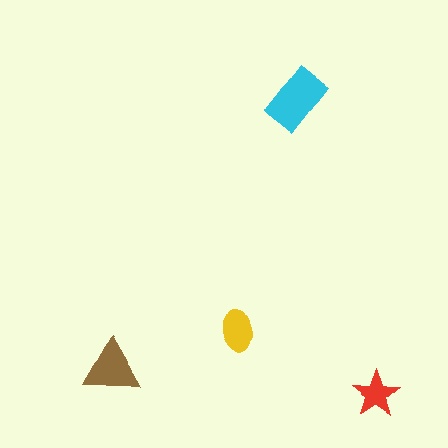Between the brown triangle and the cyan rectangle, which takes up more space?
The cyan rectangle.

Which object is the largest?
The cyan rectangle.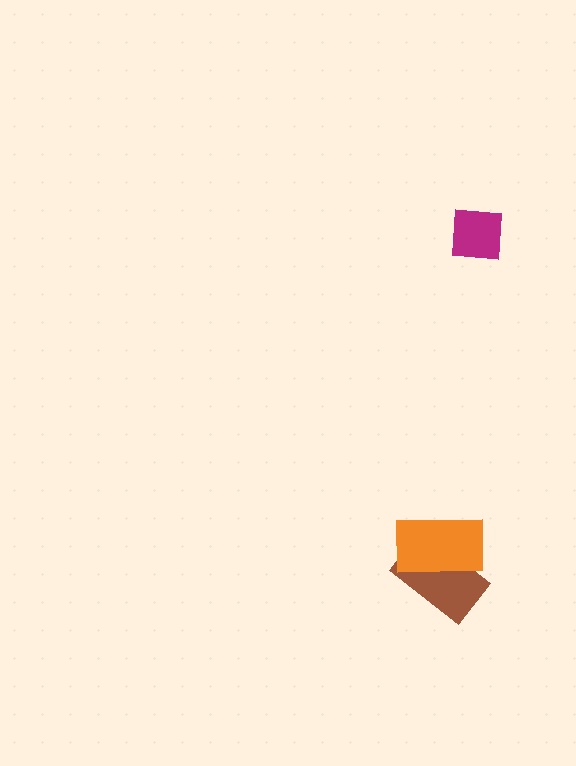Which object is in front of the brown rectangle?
The orange rectangle is in front of the brown rectangle.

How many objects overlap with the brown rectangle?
1 object overlaps with the brown rectangle.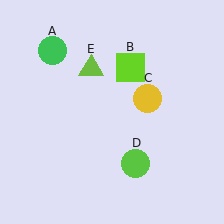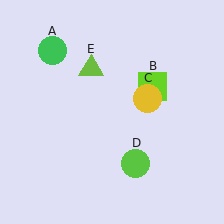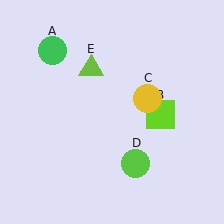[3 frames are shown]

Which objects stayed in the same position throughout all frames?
Green circle (object A) and yellow circle (object C) and lime circle (object D) and lime triangle (object E) remained stationary.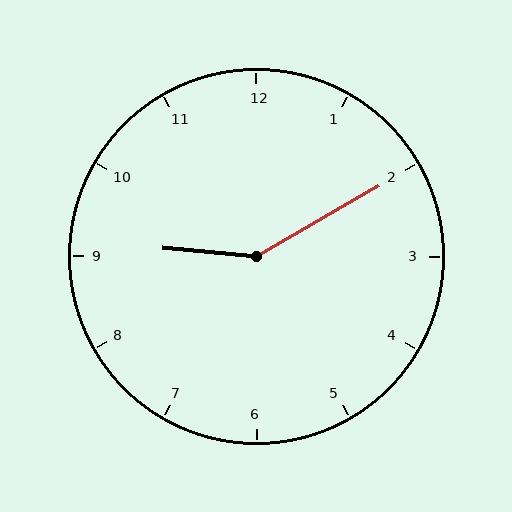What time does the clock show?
9:10.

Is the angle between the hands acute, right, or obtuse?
It is obtuse.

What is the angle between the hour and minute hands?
Approximately 145 degrees.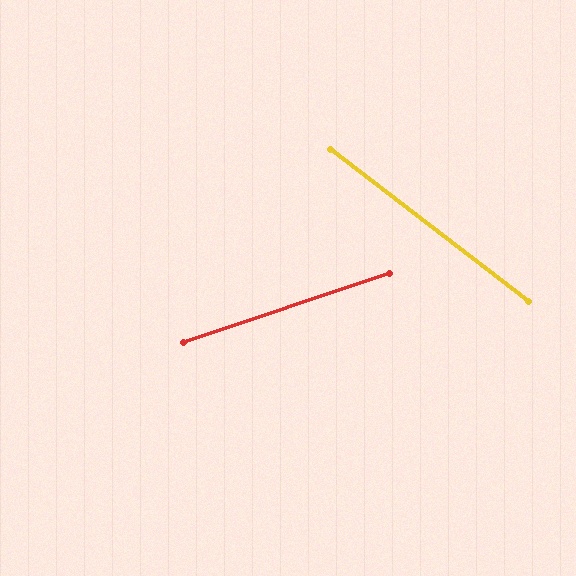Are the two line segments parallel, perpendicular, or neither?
Neither parallel nor perpendicular — they differ by about 56°.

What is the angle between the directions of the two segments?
Approximately 56 degrees.